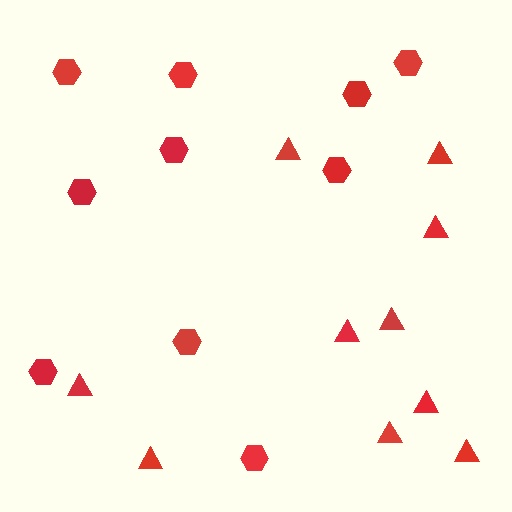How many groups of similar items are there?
There are 2 groups: one group of hexagons (10) and one group of triangles (10).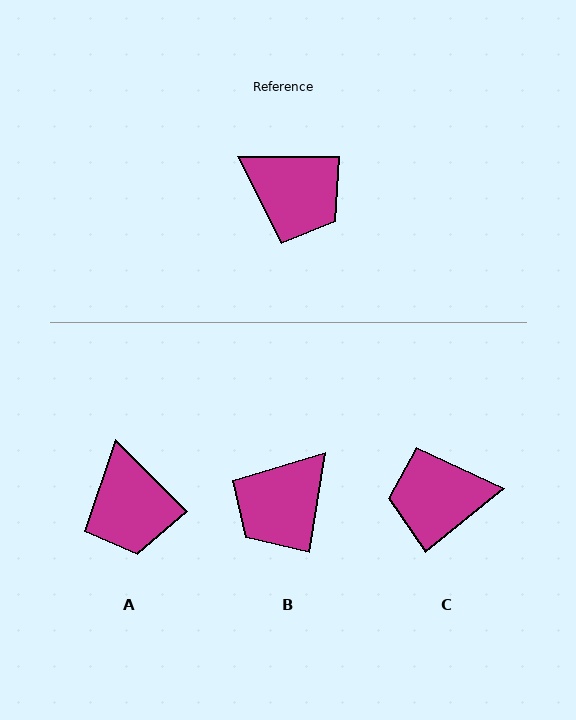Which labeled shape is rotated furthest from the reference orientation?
C, about 141 degrees away.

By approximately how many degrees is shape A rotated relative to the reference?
Approximately 45 degrees clockwise.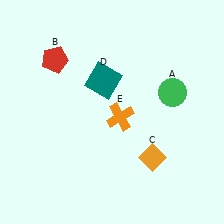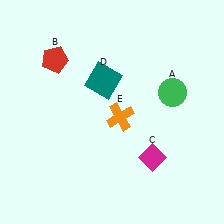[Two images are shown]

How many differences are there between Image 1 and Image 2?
There is 1 difference between the two images.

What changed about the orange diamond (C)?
In Image 1, C is orange. In Image 2, it changed to magenta.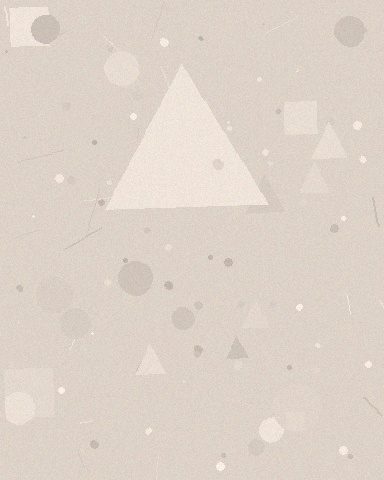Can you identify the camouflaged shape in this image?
The camouflaged shape is a triangle.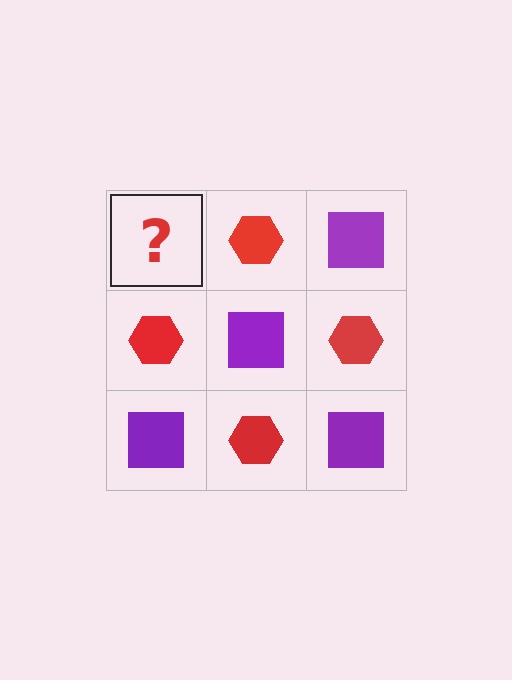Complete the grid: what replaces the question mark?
The question mark should be replaced with a purple square.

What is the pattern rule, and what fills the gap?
The rule is that it alternates purple square and red hexagon in a checkerboard pattern. The gap should be filled with a purple square.